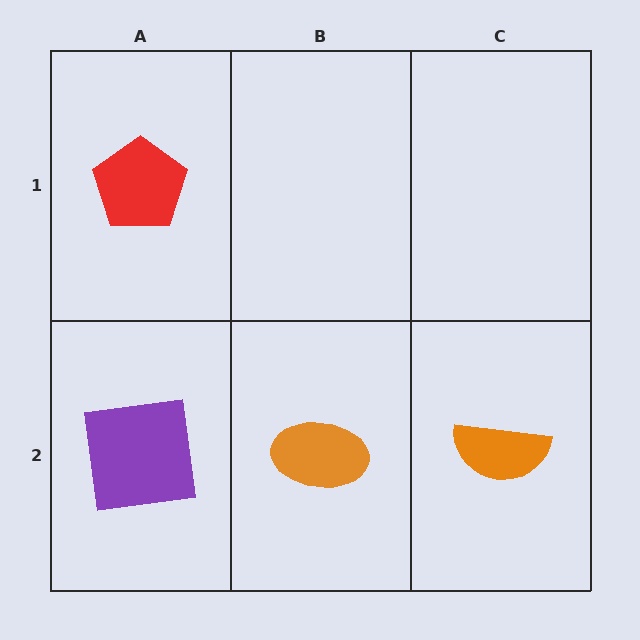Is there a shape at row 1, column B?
No, that cell is empty.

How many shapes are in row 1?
1 shape.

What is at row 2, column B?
An orange ellipse.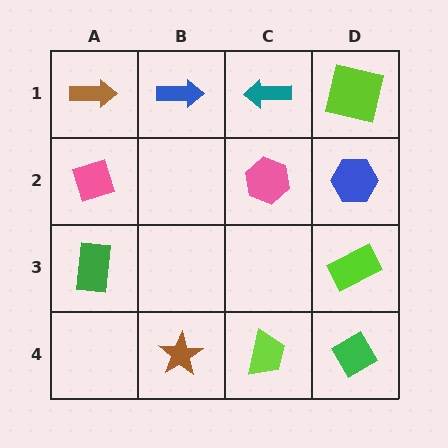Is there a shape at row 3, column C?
No, that cell is empty.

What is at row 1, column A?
A brown arrow.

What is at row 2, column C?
A pink hexagon.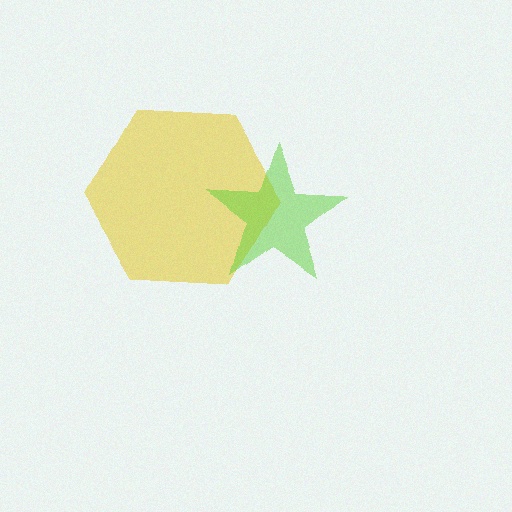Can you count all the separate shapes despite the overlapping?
Yes, there are 2 separate shapes.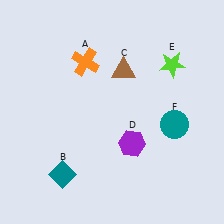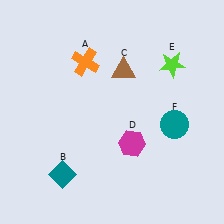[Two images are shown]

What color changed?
The hexagon (D) changed from purple in Image 1 to magenta in Image 2.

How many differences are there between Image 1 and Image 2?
There is 1 difference between the two images.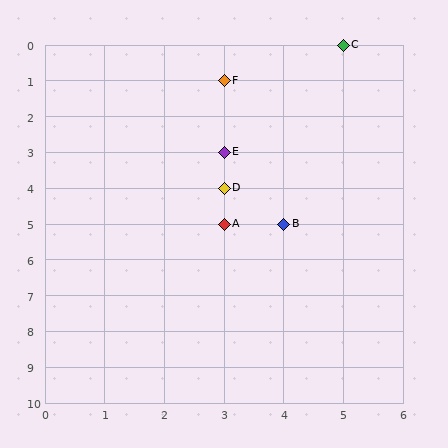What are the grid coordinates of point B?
Point B is at grid coordinates (4, 5).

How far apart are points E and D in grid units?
Points E and D are 1 row apart.